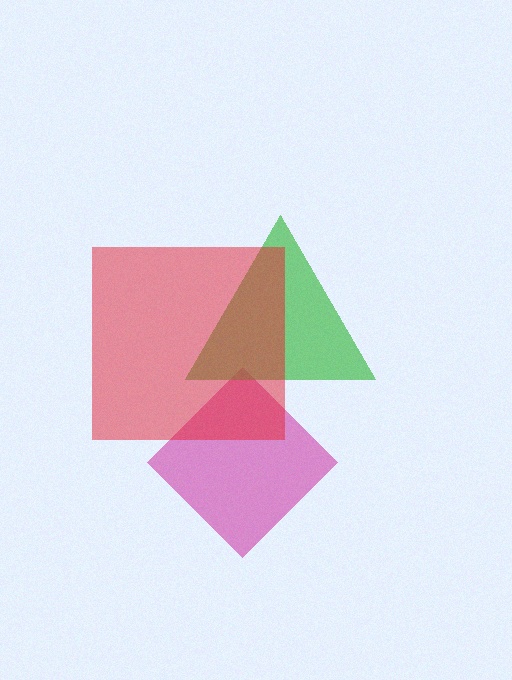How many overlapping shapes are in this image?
There are 3 overlapping shapes in the image.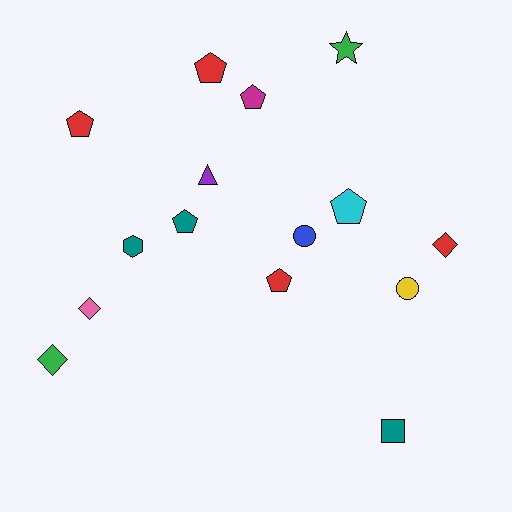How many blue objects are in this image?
There is 1 blue object.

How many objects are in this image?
There are 15 objects.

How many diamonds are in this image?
There are 3 diamonds.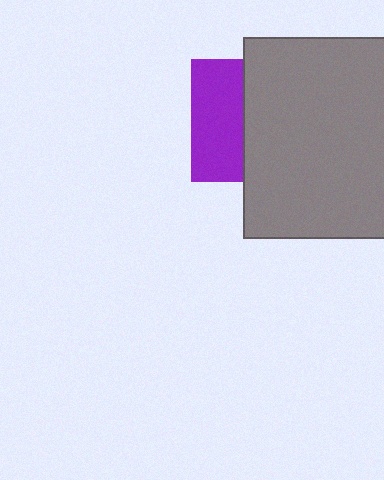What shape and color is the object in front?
The object in front is a gray rectangle.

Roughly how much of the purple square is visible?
A small part of it is visible (roughly 43%).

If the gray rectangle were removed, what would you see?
You would see the complete purple square.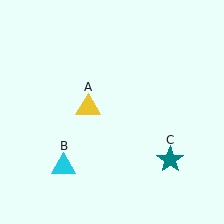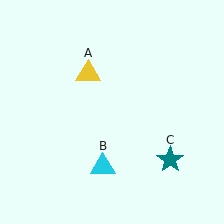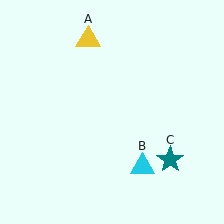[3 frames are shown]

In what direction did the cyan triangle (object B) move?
The cyan triangle (object B) moved right.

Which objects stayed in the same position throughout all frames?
Teal star (object C) remained stationary.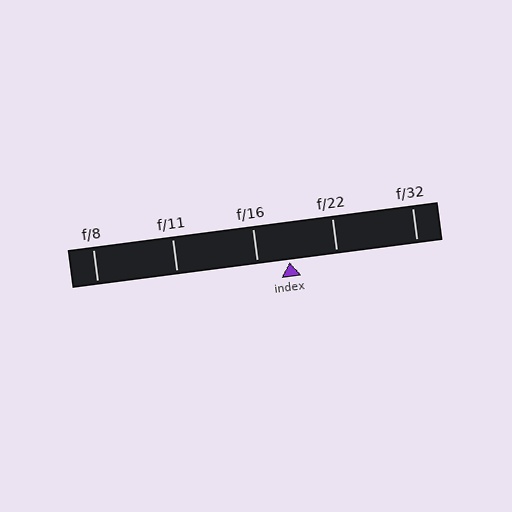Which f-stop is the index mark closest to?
The index mark is closest to f/16.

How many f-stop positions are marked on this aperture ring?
There are 5 f-stop positions marked.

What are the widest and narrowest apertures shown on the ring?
The widest aperture shown is f/8 and the narrowest is f/32.